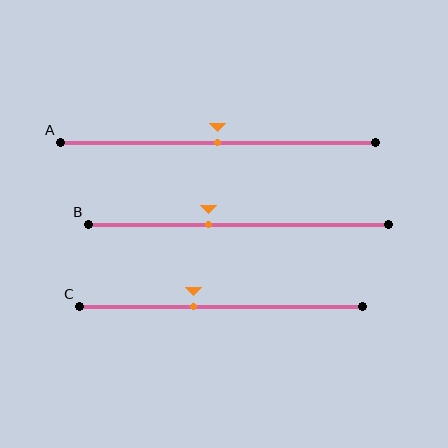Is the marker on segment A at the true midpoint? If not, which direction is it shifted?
Yes, the marker on segment A is at the true midpoint.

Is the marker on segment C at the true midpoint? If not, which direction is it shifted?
No, the marker on segment C is shifted to the left by about 10% of the segment length.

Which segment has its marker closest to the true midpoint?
Segment A has its marker closest to the true midpoint.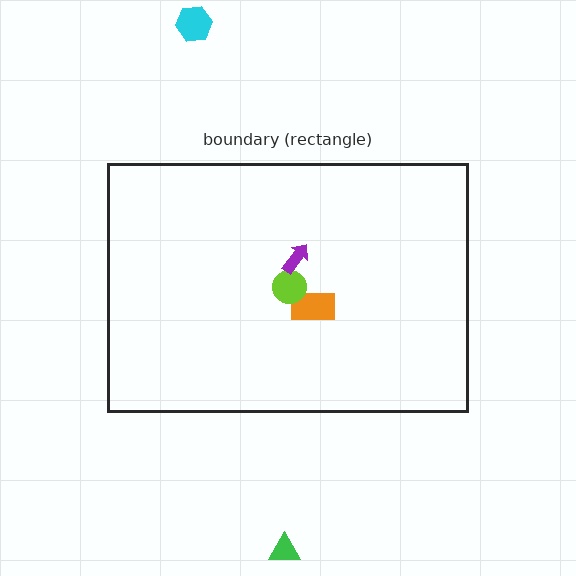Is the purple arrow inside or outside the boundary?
Inside.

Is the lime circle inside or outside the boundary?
Inside.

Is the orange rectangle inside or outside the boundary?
Inside.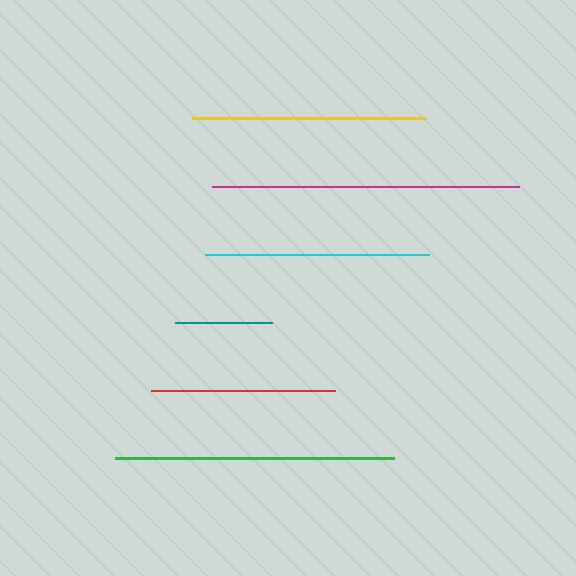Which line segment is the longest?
The magenta line is the longest at approximately 308 pixels.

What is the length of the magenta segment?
The magenta segment is approximately 308 pixels long.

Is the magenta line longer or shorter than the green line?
The magenta line is longer than the green line.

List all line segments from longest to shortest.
From longest to shortest: magenta, green, yellow, cyan, red, teal.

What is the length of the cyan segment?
The cyan segment is approximately 224 pixels long.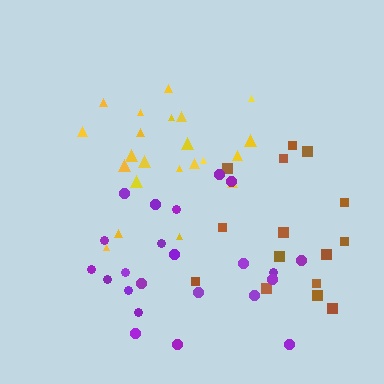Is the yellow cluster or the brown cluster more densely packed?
Yellow.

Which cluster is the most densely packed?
Purple.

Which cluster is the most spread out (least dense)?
Brown.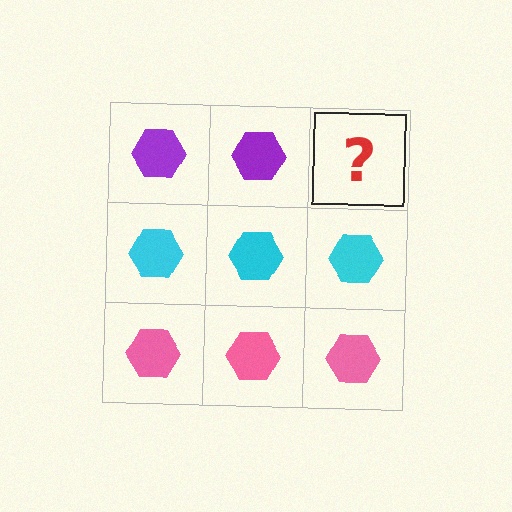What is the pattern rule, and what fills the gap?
The rule is that each row has a consistent color. The gap should be filled with a purple hexagon.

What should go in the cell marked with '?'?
The missing cell should contain a purple hexagon.